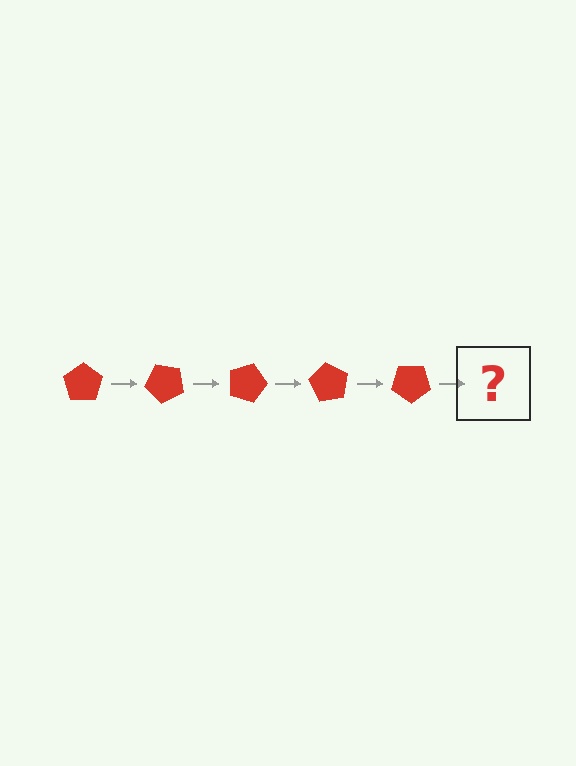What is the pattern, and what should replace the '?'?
The pattern is that the pentagon rotates 45 degrees each step. The '?' should be a red pentagon rotated 225 degrees.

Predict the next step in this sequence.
The next step is a red pentagon rotated 225 degrees.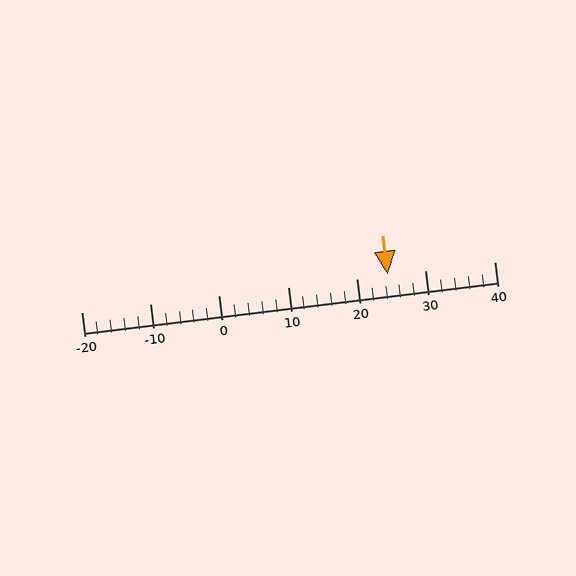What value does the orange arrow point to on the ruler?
The orange arrow points to approximately 24.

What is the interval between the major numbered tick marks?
The major tick marks are spaced 10 units apart.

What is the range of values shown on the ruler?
The ruler shows values from -20 to 40.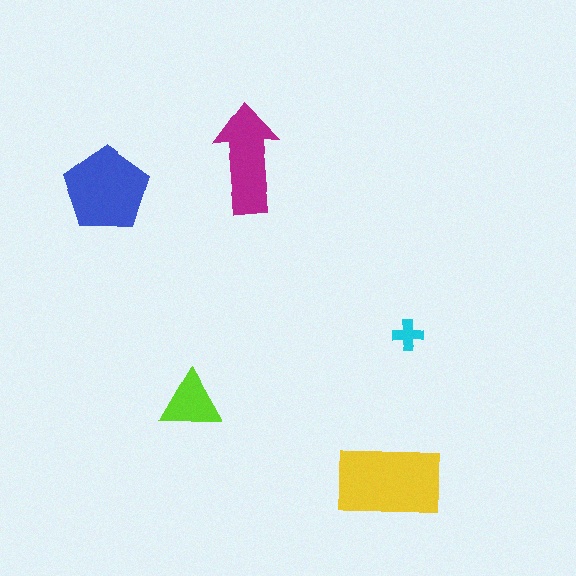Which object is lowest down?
The yellow rectangle is bottommost.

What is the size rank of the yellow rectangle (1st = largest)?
1st.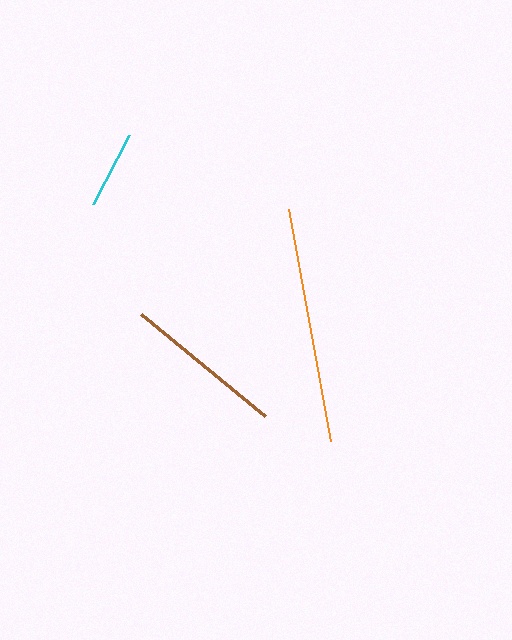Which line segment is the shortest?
The cyan line is the shortest at approximately 78 pixels.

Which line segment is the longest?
The orange line is the longest at approximately 236 pixels.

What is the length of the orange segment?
The orange segment is approximately 236 pixels long.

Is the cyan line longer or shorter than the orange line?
The orange line is longer than the cyan line.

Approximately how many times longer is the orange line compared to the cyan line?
The orange line is approximately 3.0 times the length of the cyan line.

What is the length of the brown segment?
The brown segment is approximately 160 pixels long.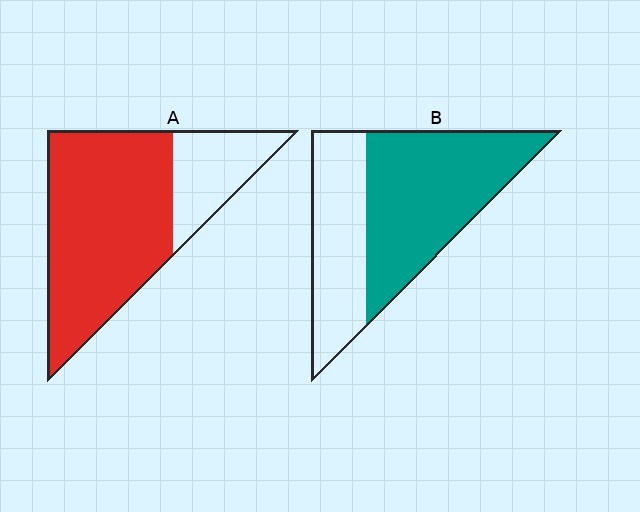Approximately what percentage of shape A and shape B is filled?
A is approximately 75% and B is approximately 60%.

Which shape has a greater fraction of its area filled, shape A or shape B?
Shape A.